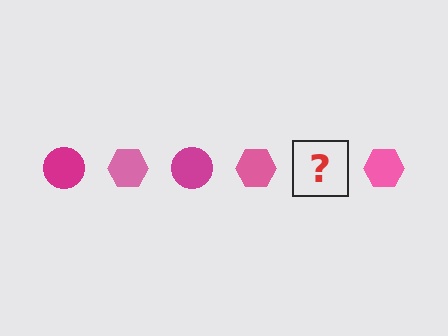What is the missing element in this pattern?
The missing element is a magenta circle.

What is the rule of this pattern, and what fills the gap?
The rule is that the pattern alternates between magenta circle and pink hexagon. The gap should be filled with a magenta circle.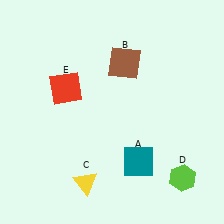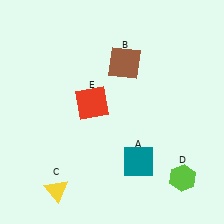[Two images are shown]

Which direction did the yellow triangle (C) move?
The yellow triangle (C) moved left.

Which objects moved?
The objects that moved are: the yellow triangle (C), the red square (E).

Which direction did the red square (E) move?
The red square (E) moved right.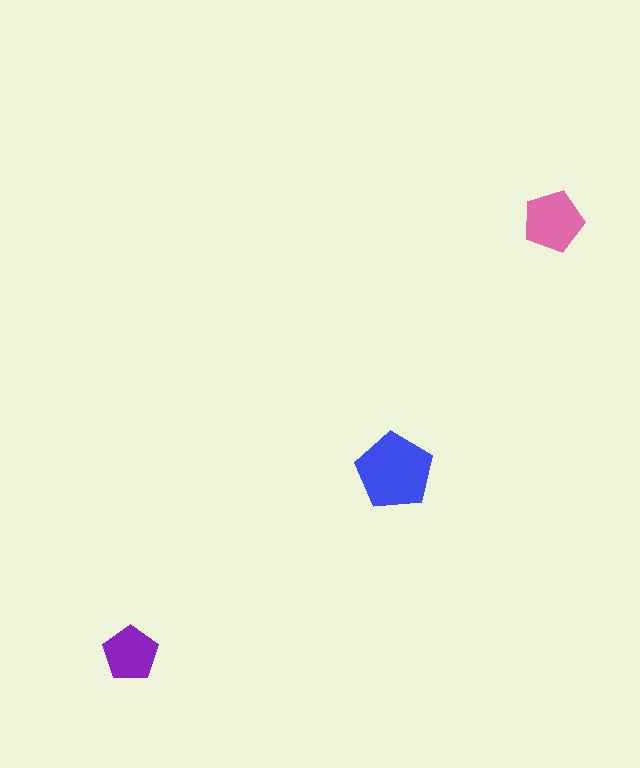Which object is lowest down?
The purple pentagon is bottommost.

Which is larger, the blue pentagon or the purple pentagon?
The blue one.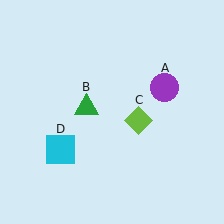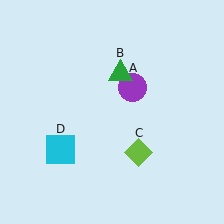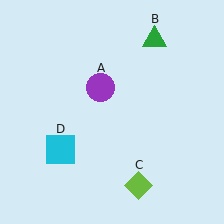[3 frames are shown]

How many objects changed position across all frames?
3 objects changed position: purple circle (object A), green triangle (object B), lime diamond (object C).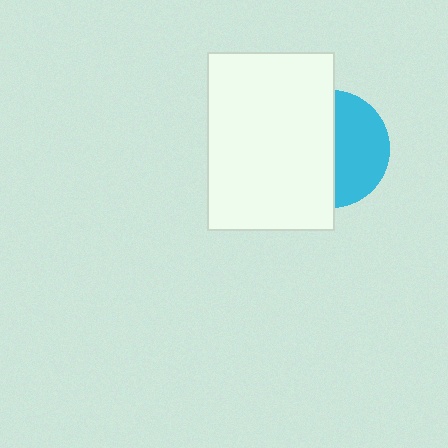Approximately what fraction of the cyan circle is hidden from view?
Roughly 55% of the cyan circle is hidden behind the white rectangle.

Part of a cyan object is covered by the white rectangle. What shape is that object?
It is a circle.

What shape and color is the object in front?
The object in front is a white rectangle.